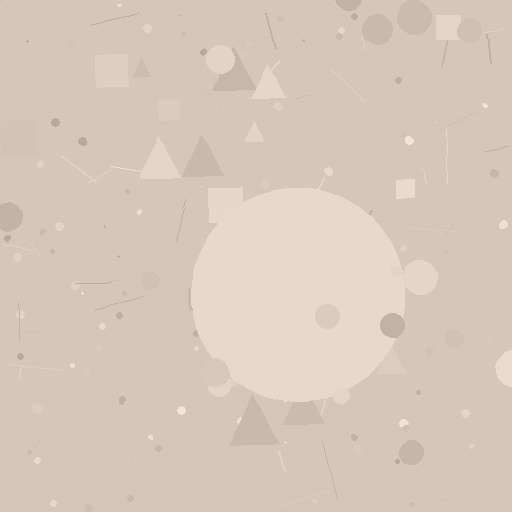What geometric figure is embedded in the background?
A circle is embedded in the background.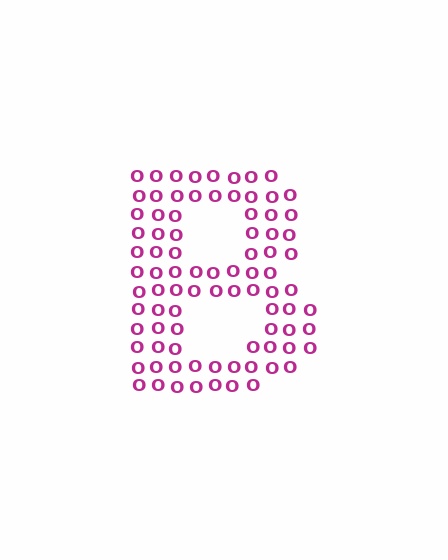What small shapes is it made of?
It is made of small letter O's.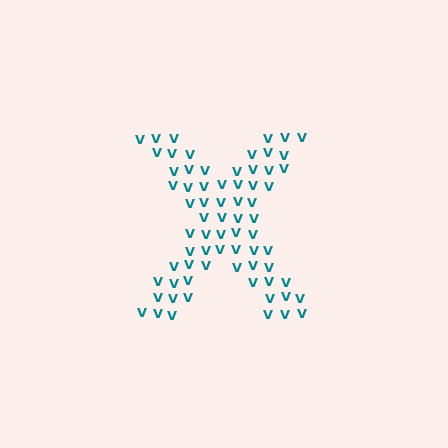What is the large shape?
The large shape is the letter X.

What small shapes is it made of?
It is made of small letter V's.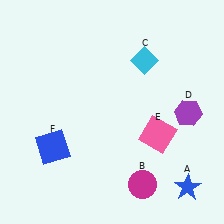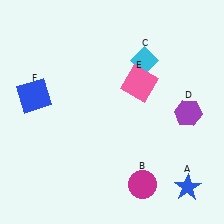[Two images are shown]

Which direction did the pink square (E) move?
The pink square (E) moved up.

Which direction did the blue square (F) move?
The blue square (F) moved up.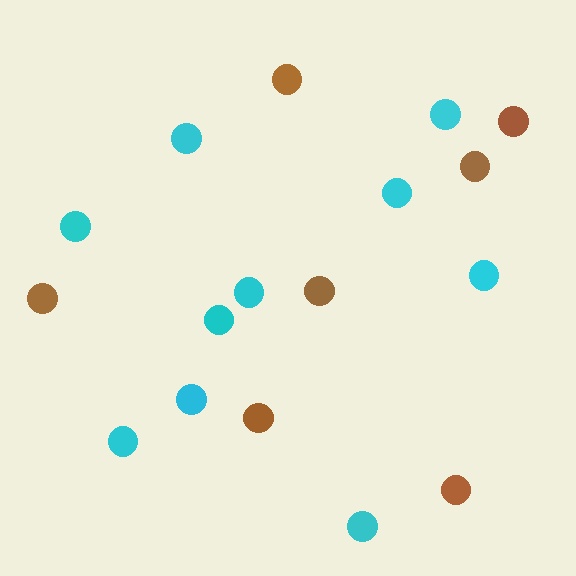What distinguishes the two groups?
There are 2 groups: one group of brown circles (7) and one group of cyan circles (10).